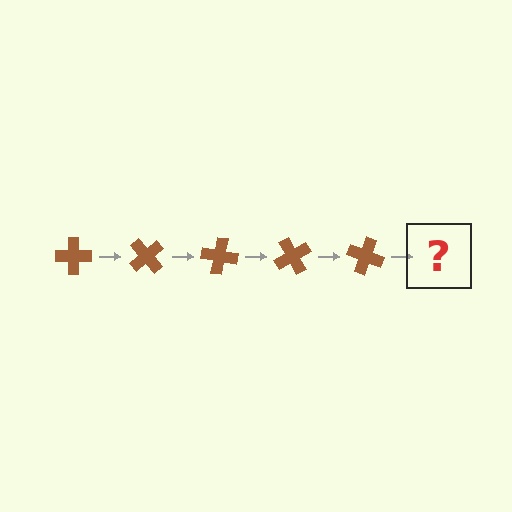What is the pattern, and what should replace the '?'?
The pattern is that the cross rotates 50 degrees each step. The '?' should be a brown cross rotated 250 degrees.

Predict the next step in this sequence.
The next step is a brown cross rotated 250 degrees.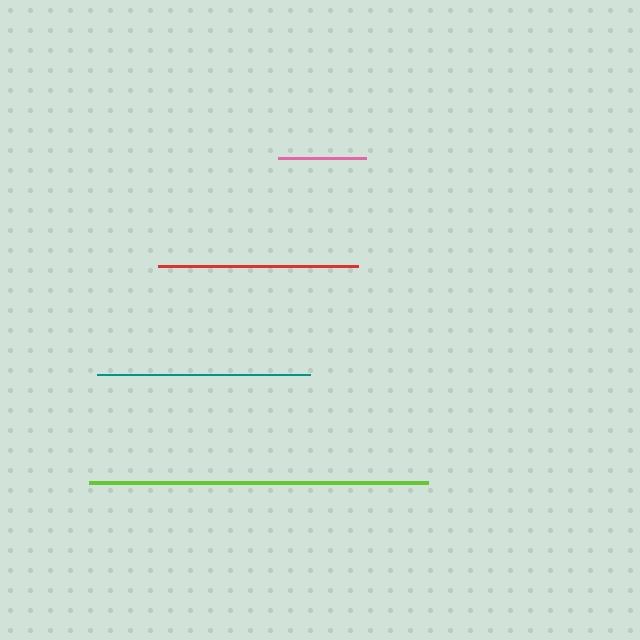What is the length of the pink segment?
The pink segment is approximately 88 pixels long.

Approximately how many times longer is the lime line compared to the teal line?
The lime line is approximately 1.6 times the length of the teal line.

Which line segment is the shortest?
The pink line is the shortest at approximately 88 pixels.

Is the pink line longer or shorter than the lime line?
The lime line is longer than the pink line.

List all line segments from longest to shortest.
From longest to shortest: lime, teal, red, pink.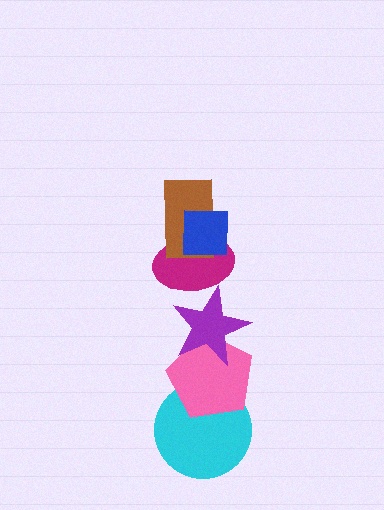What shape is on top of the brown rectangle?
The blue square is on top of the brown rectangle.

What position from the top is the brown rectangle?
The brown rectangle is 2nd from the top.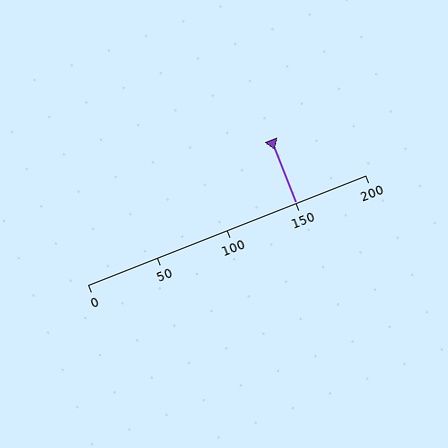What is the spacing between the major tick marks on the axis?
The major ticks are spaced 50 apart.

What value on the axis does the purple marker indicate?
The marker indicates approximately 150.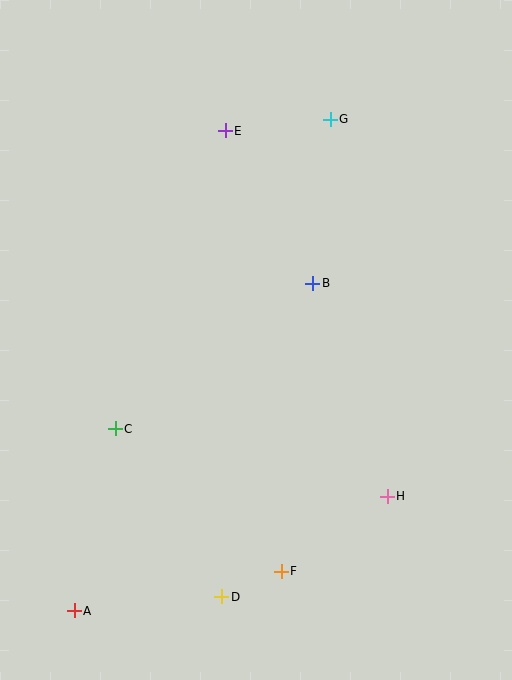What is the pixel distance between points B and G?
The distance between B and G is 165 pixels.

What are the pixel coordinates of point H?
Point H is at (387, 496).